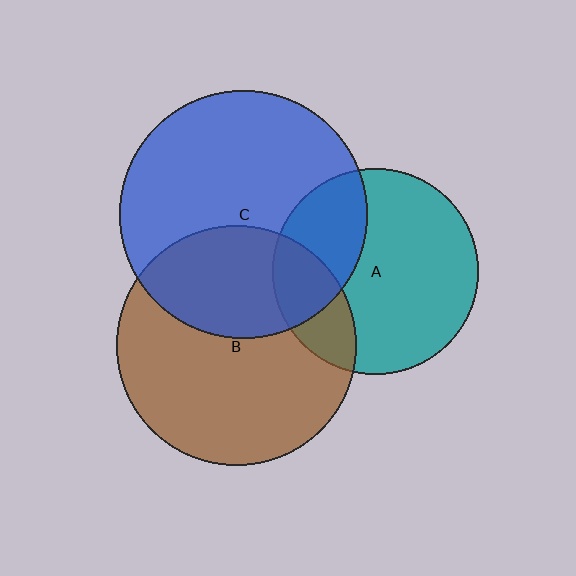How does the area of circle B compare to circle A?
Approximately 1.4 times.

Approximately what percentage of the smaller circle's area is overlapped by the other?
Approximately 20%.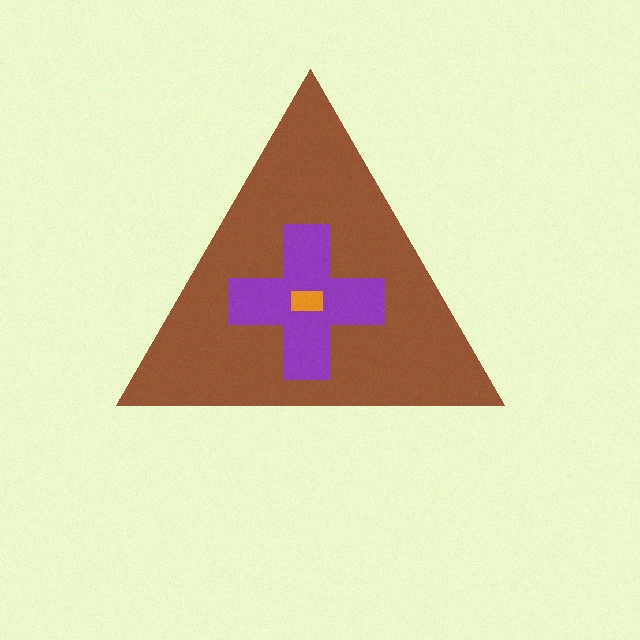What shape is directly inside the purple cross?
The orange rectangle.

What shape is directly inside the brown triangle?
The purple cross.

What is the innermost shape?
The orange rectangle.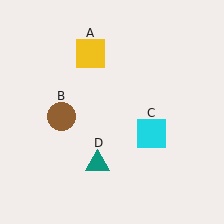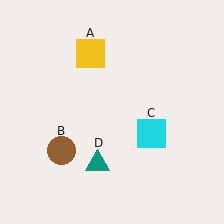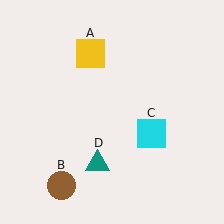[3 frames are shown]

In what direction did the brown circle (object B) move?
The brown circle (object B) moved down.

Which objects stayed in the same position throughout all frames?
Yellow square (object A) and cyan square (object C) and teal triangle (object D) remained stationary.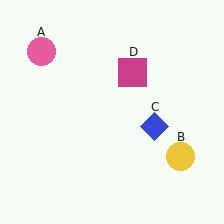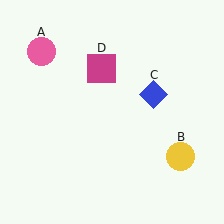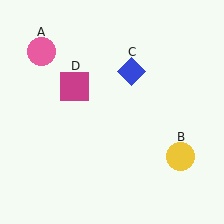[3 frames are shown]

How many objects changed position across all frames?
2 objects changed position: blue diamond (object C), magenta square (object D).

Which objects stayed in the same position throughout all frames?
Pink circle (object A) and yellow circle (object B) remained stationary.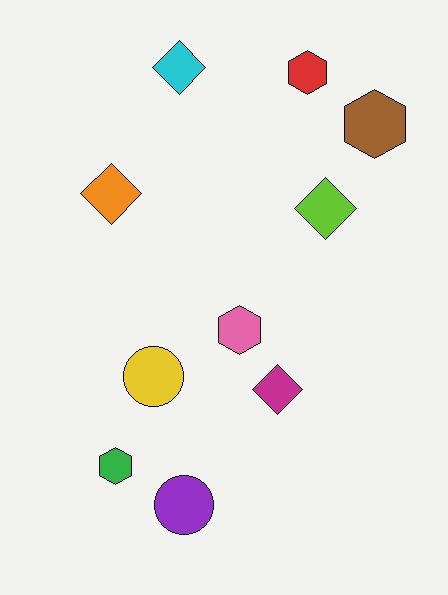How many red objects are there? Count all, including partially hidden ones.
There is 1 red object.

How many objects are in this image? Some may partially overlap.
There are 10 objects.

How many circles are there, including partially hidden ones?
There are 2 circles.